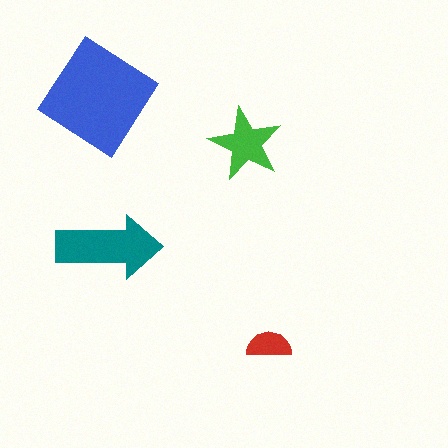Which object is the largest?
The blue diamond.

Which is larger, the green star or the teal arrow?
The teal arrow.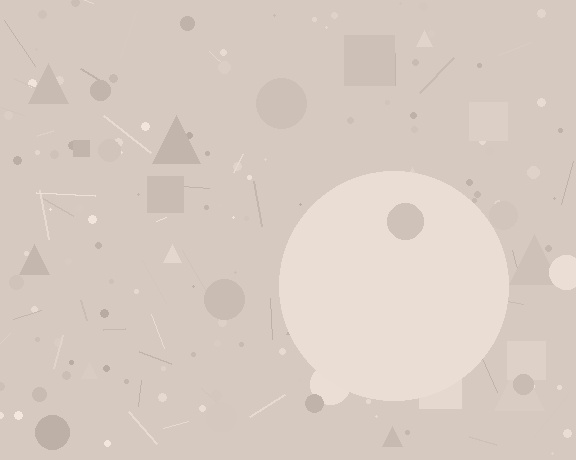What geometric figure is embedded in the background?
A circle is embedded in the background.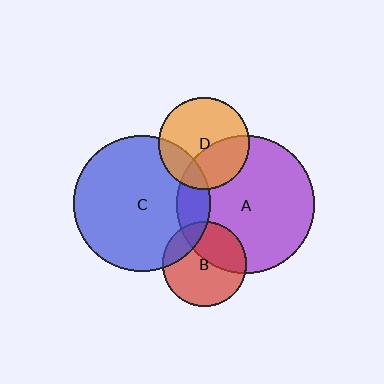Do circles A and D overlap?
Yes.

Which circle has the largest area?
Circle A (purple).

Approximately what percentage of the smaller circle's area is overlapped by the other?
Approximately 35%.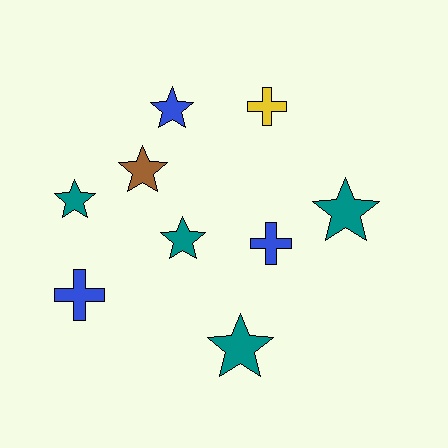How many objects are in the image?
There are 9 objects.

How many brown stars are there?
There is 1 brown star.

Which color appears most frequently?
Teal, with 4 objects.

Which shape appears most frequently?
Star, with 6 objects.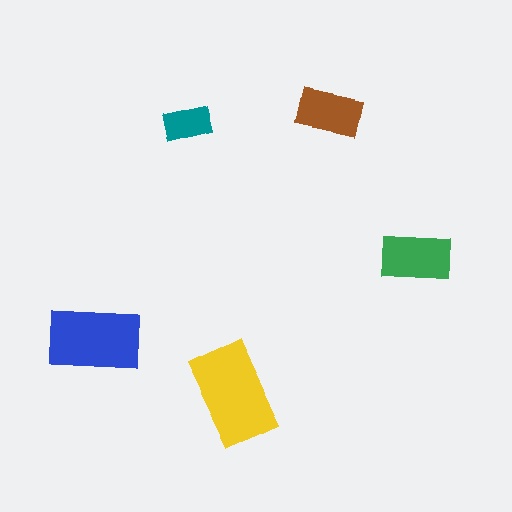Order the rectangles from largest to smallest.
the yellow one, the blue one, the green one, the brown one, the teal one.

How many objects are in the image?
There are 5 objects in the image.